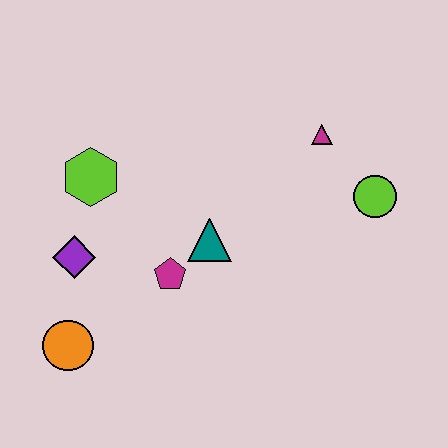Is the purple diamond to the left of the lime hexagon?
Yes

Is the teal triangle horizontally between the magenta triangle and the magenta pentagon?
Yes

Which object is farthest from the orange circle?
The lime circle is farthest from the orange circle.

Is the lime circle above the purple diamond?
Yes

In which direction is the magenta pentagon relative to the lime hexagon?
The magenta pentagon is below the lime hexagon.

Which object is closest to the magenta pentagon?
The teal triangle is closest to the magenta pentagon.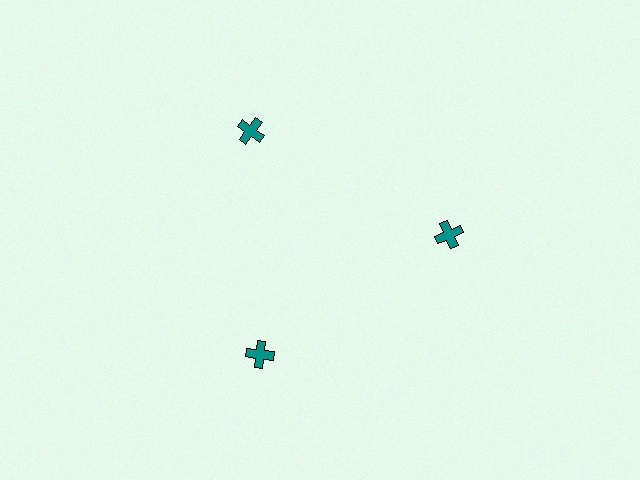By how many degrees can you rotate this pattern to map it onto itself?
The pattern maps onto itself every 120 degrees of rotation.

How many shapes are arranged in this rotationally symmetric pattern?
There are 3 shapes, arranged in 3 groups of 1.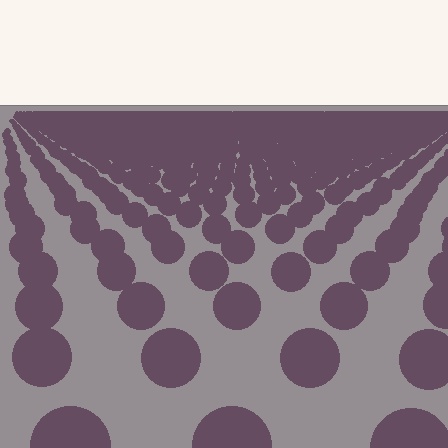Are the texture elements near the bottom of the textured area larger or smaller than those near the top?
Larger. Near the bottom, elements are closer to the viewer and appear at a bigger on-screen size.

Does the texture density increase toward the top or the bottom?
Density increases toward the top.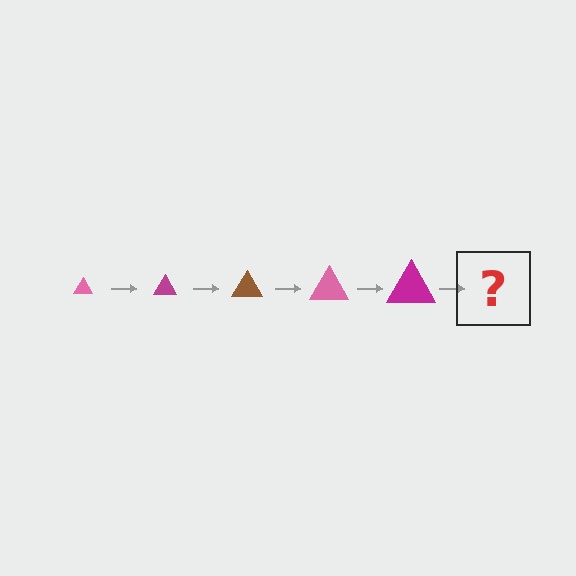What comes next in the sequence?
The next element should be a brown triangle, larger than the previous one.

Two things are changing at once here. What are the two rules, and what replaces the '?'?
The two rules are that the triangle grows larger each step and the color cycles through pink, magenta, and brown. The '?' should be a brown triangle, larger than the previous one.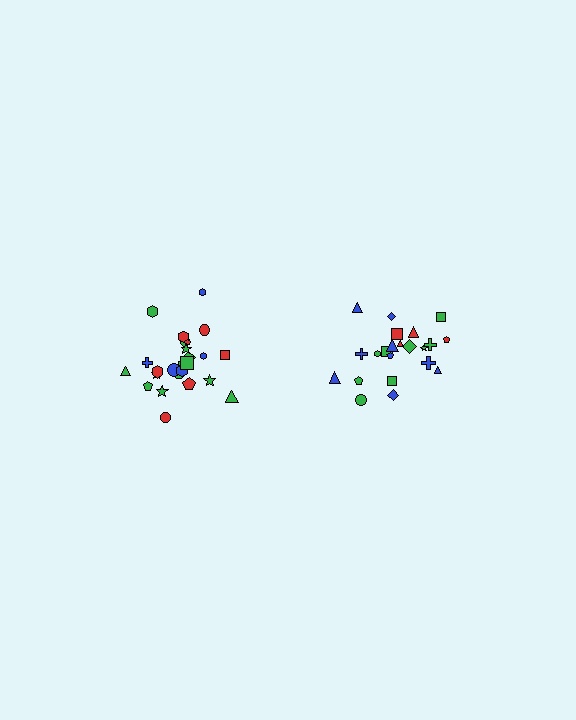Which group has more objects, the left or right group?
The left group.